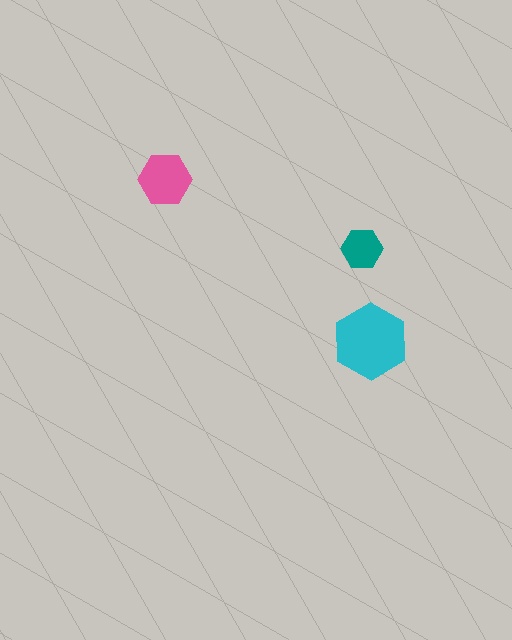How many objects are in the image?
There are 3 objects in the image.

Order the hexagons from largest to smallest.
the cyan one, the pink one, the teal one.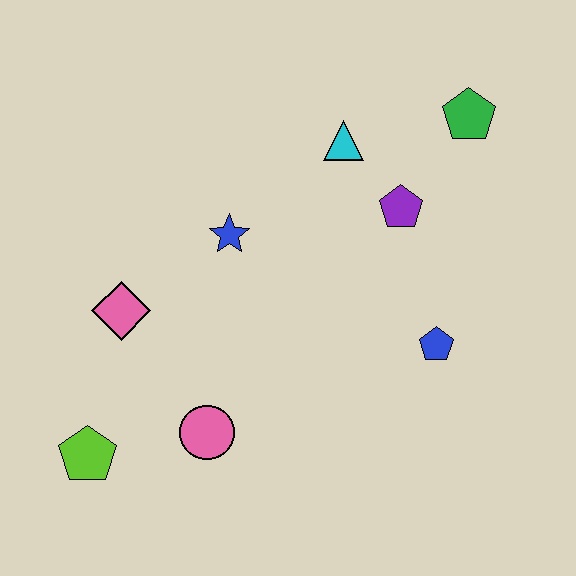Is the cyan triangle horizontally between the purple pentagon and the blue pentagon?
No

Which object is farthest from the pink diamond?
The green pentagon is farthest from the pink diamond.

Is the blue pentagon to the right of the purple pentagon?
Yes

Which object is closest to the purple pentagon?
The cyan triangle is closest to the purple pentagon.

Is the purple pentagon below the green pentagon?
Yes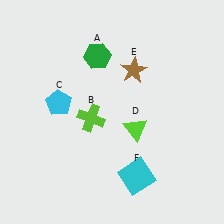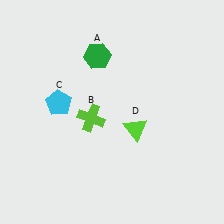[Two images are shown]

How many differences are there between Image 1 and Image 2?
There are 2 differences between the two images.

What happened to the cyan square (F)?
The cyan square (F) was removed in Image 2. It was in the bottom-right area of Image 1.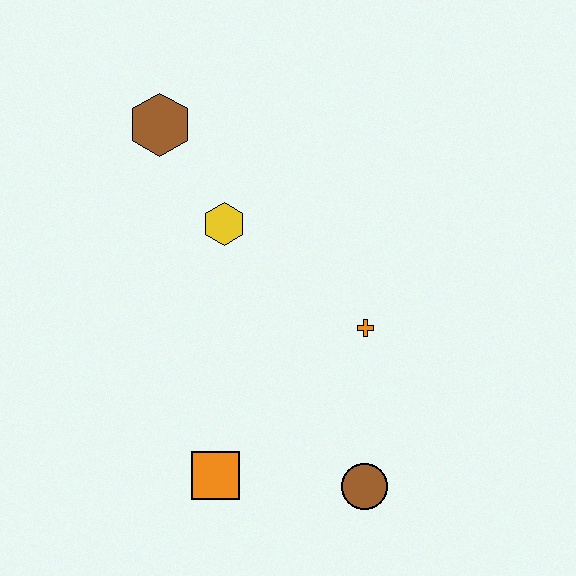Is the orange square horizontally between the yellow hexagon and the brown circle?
No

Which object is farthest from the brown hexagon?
The brown circle is farthest from the brown hexagon.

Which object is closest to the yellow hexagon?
The brown hexagon is closest to the yellow hexagon.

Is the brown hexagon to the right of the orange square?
No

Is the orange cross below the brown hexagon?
Yes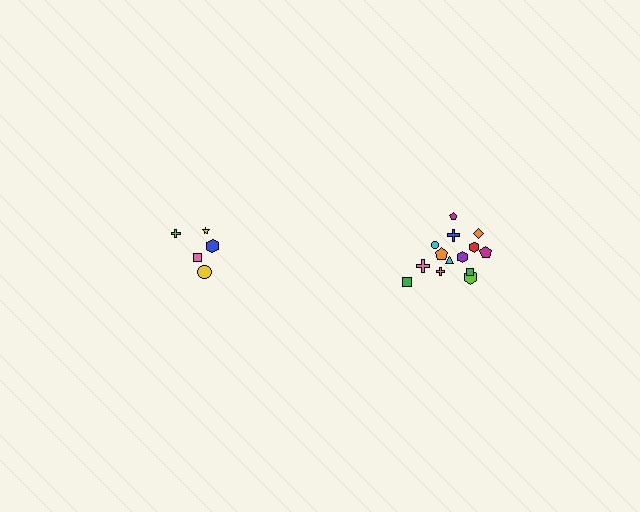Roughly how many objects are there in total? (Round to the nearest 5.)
Roughly 20 objects in total.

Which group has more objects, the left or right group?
The right group.